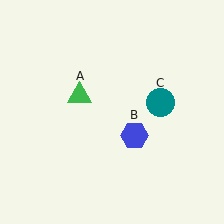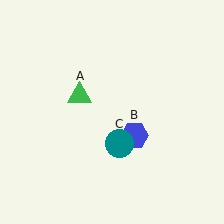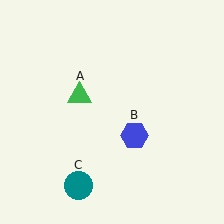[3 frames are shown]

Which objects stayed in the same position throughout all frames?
Green triangle (object A) and blue hexagon (object B) remained stationary.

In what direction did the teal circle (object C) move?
The teal circle (object C) moved down and to the left.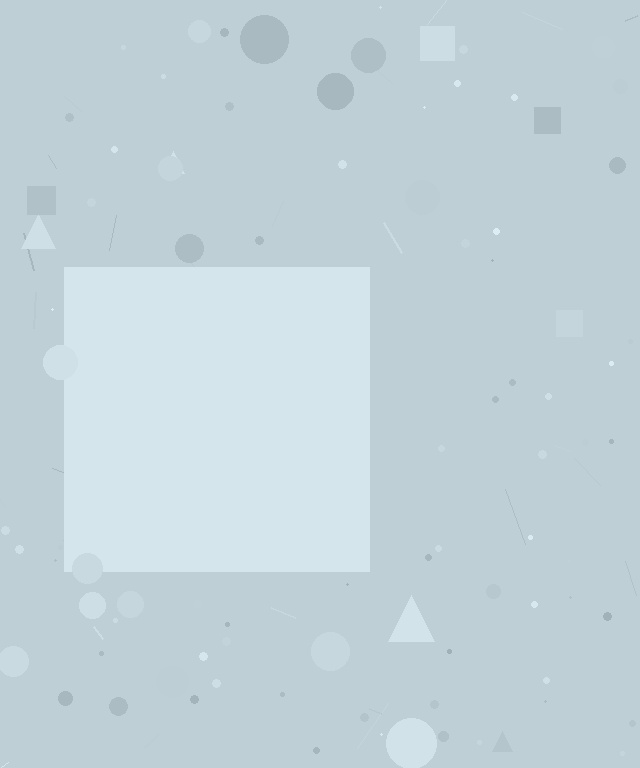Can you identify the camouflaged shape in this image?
The camouflaged shape is a square.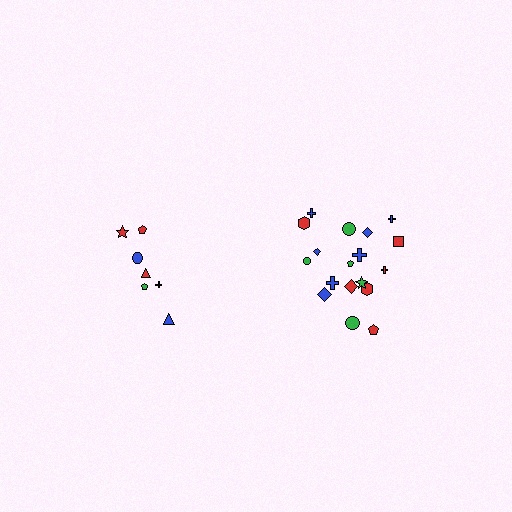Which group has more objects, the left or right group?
The right group.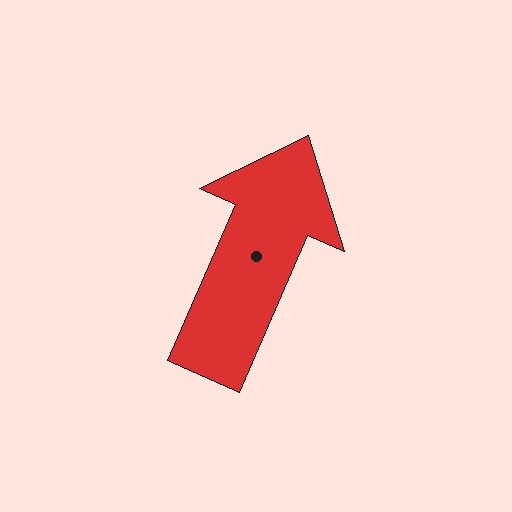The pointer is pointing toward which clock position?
Roughly 1 o'clock.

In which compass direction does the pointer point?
Northeast.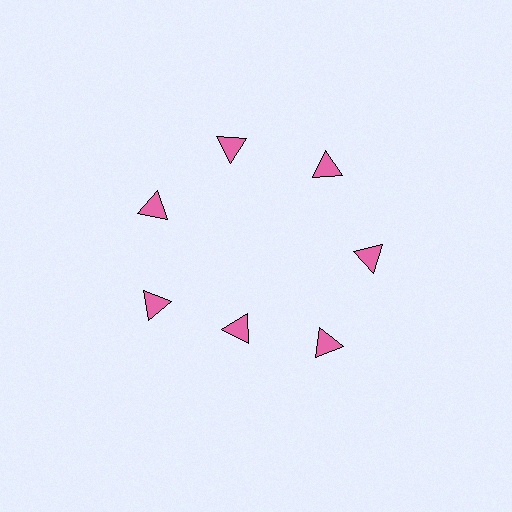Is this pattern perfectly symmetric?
No. The 7 pink triangles are arranged in a ring, but one element near the 6 o'clock position is pulled inward toward the center, breaking the 7-fold rotational symmetry.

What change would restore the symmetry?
The symmetry would be restored by moving it outward, back onto the ring so that all 7 triangles sit at equal angles and equal distance from the center.